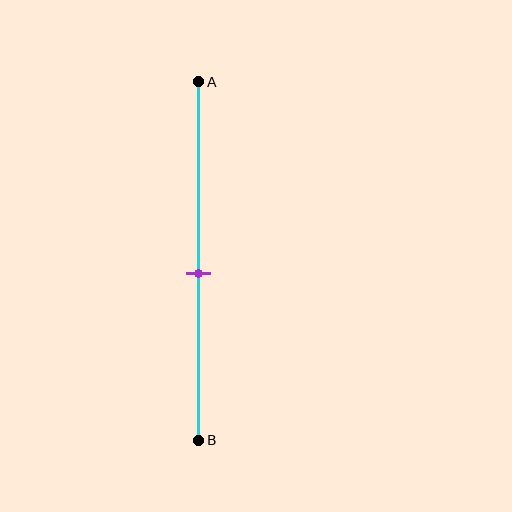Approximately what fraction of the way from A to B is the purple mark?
The purple mark is approximately 55% of the way from A to B.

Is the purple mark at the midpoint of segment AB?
No, the mark is at about 55% from A, not at the 50% midpoint.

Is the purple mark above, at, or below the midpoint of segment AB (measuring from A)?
The purple mark is below the midpoint of segment AB.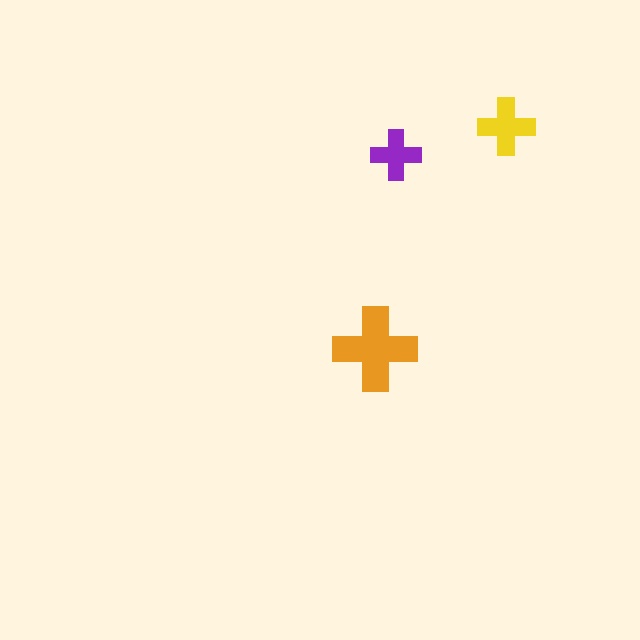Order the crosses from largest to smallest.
the orange one, the yellow one, the purple one.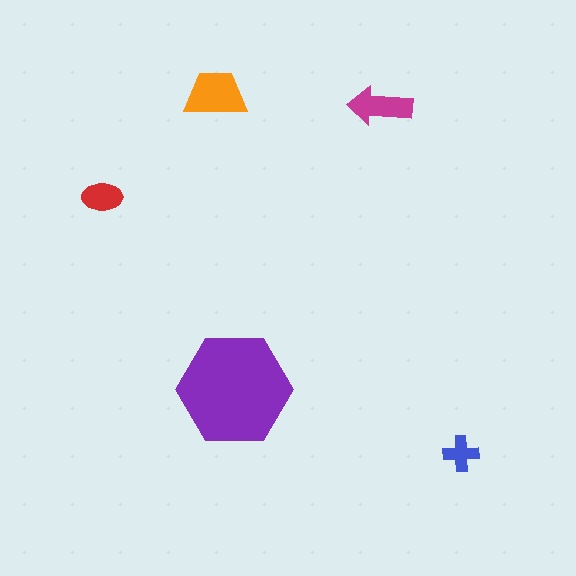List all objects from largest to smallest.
The purple hexagon, the orange trapezoid, the magenta arrow, the red ellipse, the blue cross.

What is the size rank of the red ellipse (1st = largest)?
4th.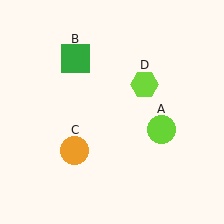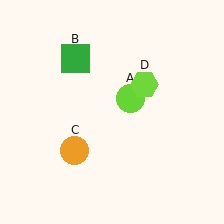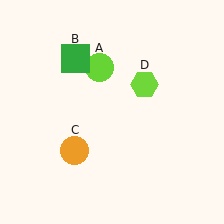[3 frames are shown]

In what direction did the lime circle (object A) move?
The lime circle (object A) moved up and to the left.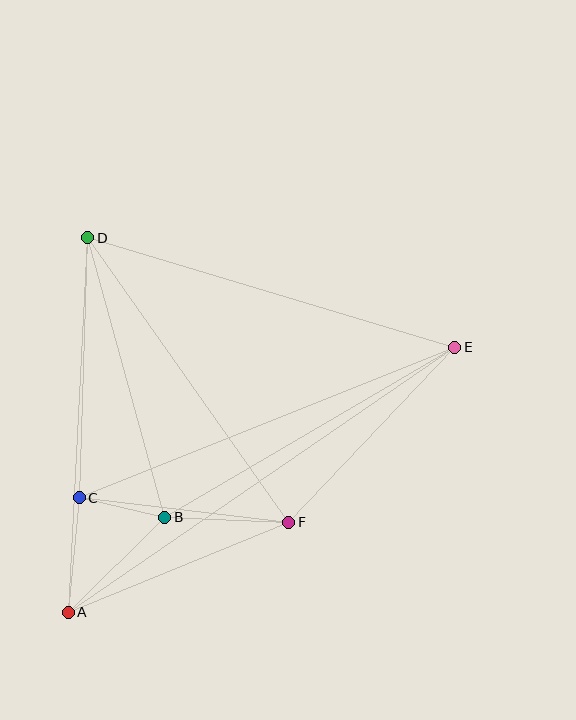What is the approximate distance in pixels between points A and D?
The distance between A and D is approximately 375 pixels.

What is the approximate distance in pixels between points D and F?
The distance between D and F is approximately 348 pixels.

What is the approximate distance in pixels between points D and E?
The distance between D and E is approximately 383 pixels.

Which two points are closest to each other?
Points B and C are closest to each other.